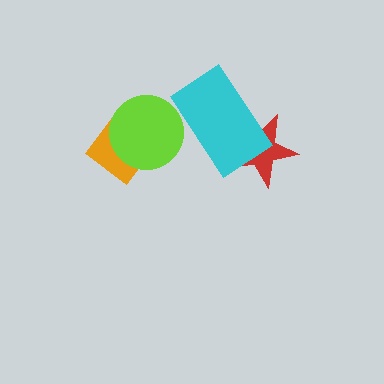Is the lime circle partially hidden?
Yes, it is partially covered by another shape.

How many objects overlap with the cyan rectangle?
2 objects overlap with the cyan rectangle.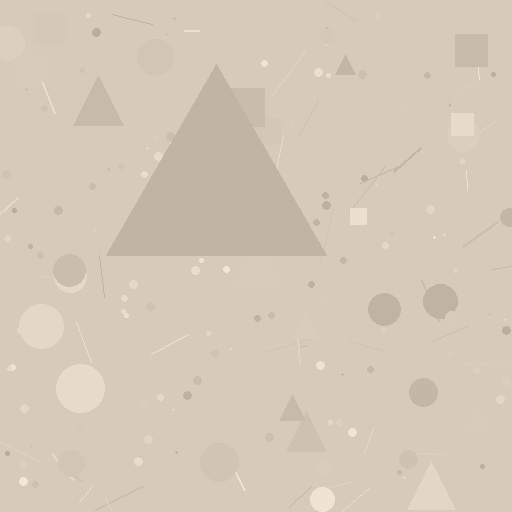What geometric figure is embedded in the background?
A triangle is embedded in the background.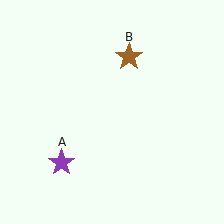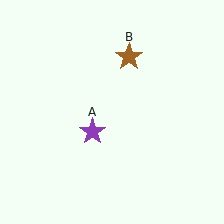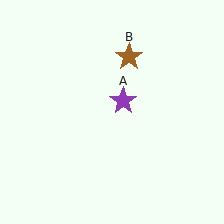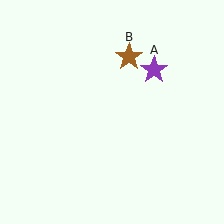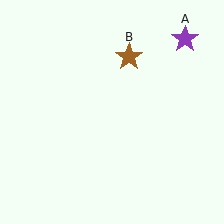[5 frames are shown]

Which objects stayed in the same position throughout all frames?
Brown star (object B) remained stationary.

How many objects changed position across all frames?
1 object changed position: purple star (object A).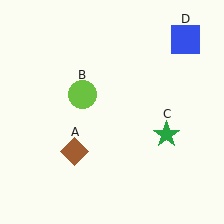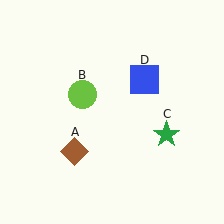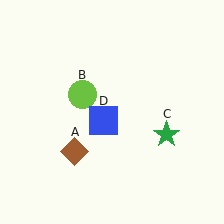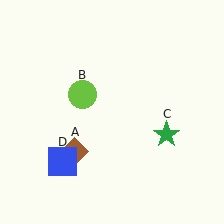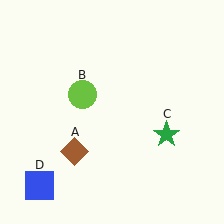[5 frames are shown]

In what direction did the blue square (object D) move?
The blue square (object D) moved down and to the left.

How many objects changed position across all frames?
1 object changed position: blue square (object D).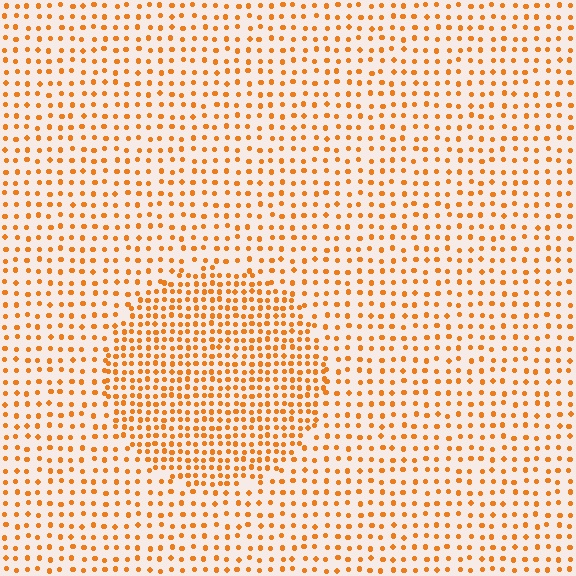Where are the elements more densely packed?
The elements are more densely packed inside the circle boundary.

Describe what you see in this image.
The image contains small orange elements arranged at two different densities. A circle-shaped region is visible where the elements are more densely packed than the surrounding area.